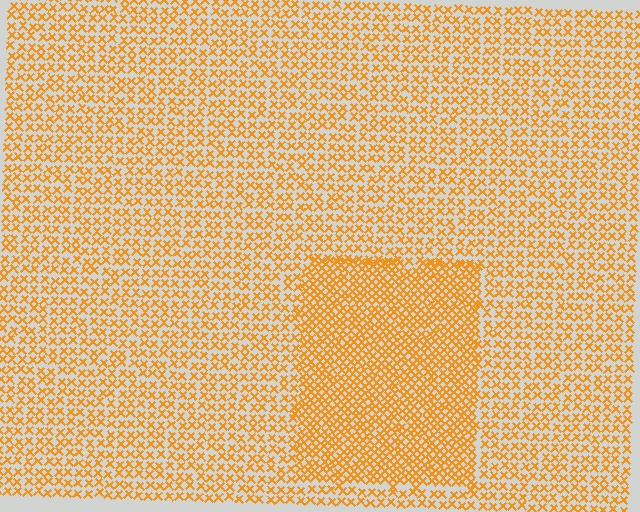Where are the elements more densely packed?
The elements are more densely packed inside the rectangle boundary.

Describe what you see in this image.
The image contains small orange elements arranged at two different densities. A rectangle-shaped region is visible where the elements are more densely packed than the surrounding area.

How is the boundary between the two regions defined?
The boundary is defined by a change in element density (approximately 1.7x ratio). All elements are the same color, size, and shape.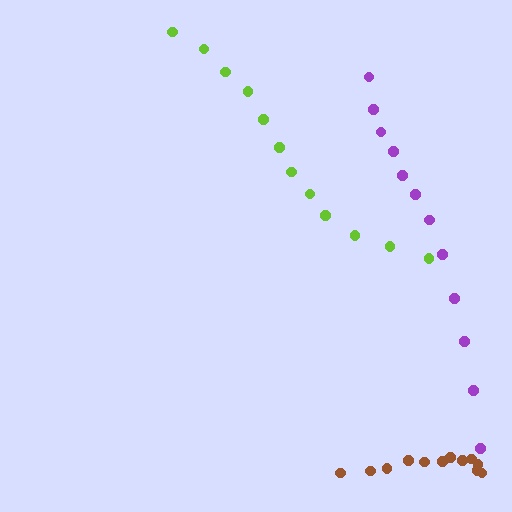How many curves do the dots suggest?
There are 3 distinct paths.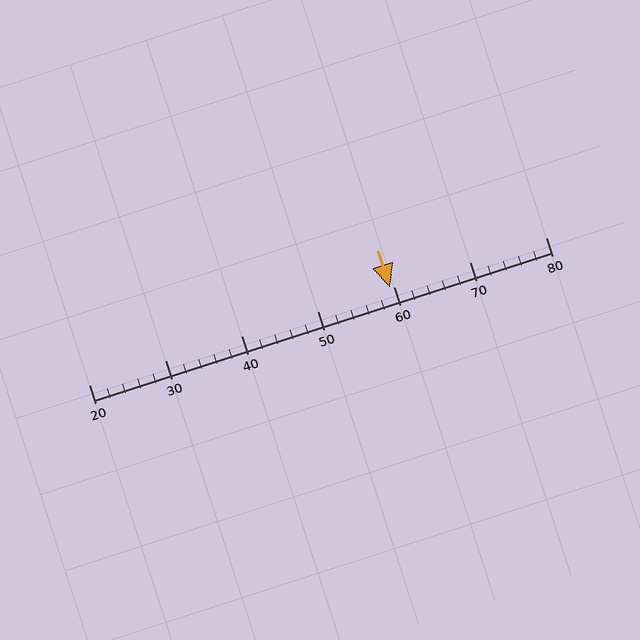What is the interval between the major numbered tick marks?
The major tick marks are spaced 10 units apart.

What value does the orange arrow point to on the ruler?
The orange arrow points to approximately 60.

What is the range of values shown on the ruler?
The ruler shows values from 20 to 80.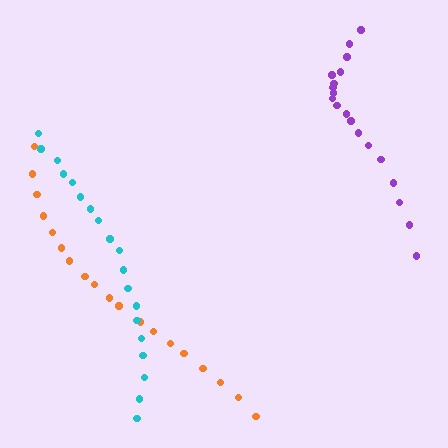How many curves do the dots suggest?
There are 3 distinct paths.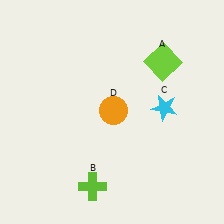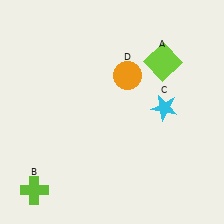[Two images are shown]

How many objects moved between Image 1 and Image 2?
2 objects moved between the two images.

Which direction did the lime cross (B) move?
The lime cross (B) moved left.